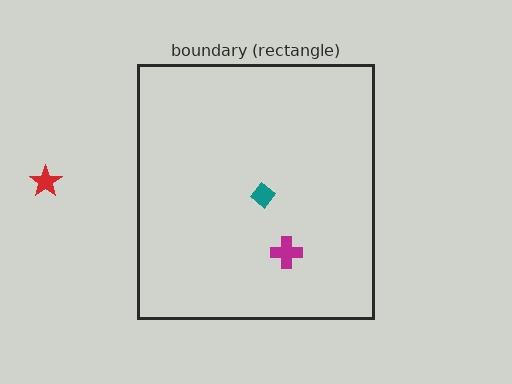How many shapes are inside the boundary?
2 inside, 1 outside.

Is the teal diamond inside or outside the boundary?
Inside.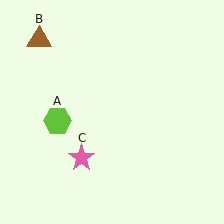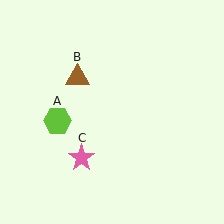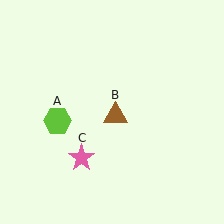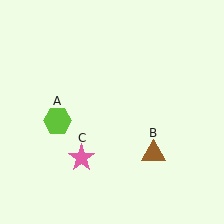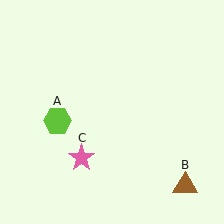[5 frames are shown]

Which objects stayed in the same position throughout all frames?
Lime hexagon (object A) and pink star (object C) remained stationary.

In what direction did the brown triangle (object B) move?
The brown triangle (object B) moved down and to the right.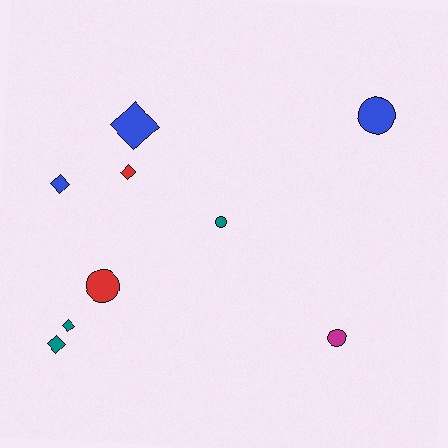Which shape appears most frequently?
Diamond, with 5 objects.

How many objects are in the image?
There are 9 objects.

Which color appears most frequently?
Teal, with 3 objects.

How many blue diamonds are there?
There are 2 blue diamonds.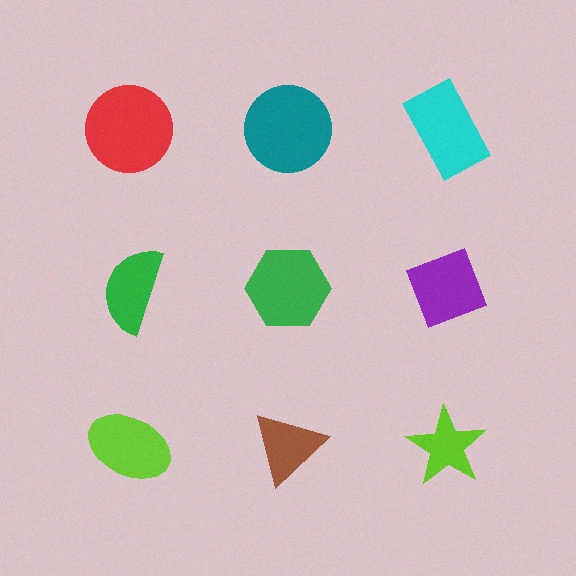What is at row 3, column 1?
A lime ellipse.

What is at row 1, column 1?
A red circle.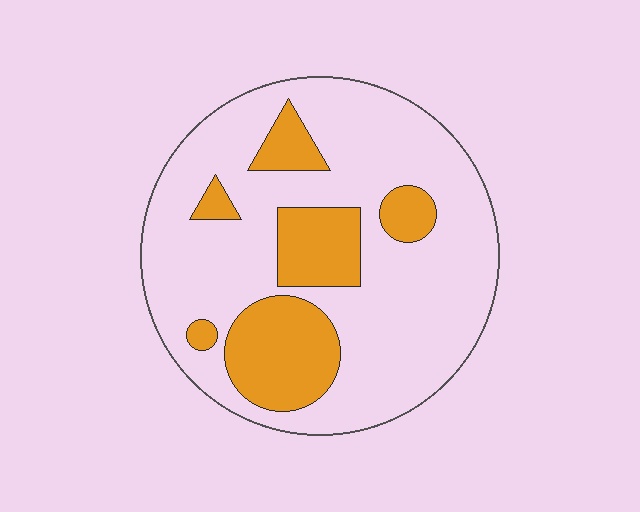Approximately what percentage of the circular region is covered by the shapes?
Approximately 25%.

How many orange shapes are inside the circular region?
6.